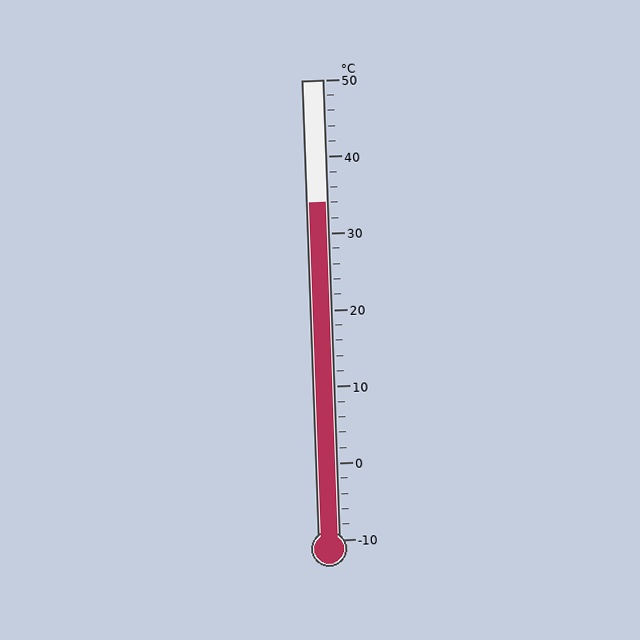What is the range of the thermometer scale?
The thermometer scale ranges from -10°C to 50°C.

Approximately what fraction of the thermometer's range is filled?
The thermometer is filled to approximately 75% of its range.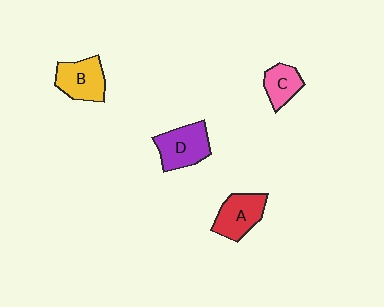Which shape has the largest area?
Shape D (purple).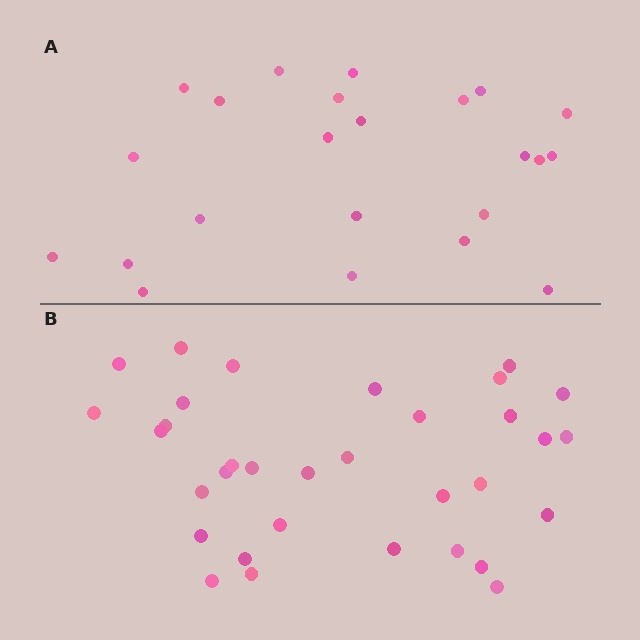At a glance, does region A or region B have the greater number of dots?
Region B (the bottom region) has more dots.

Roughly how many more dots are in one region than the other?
Region B has roughly 10 or so more dots than region A.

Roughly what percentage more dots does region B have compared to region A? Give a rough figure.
About 45% more.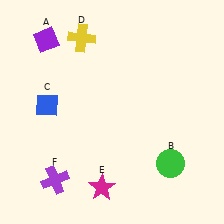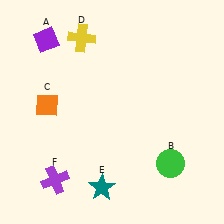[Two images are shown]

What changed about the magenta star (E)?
In Image 1, E is magenta. In Image 2, it changed to teal.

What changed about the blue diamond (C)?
In Image 1, C is blue. In Image 2, it changed to orange.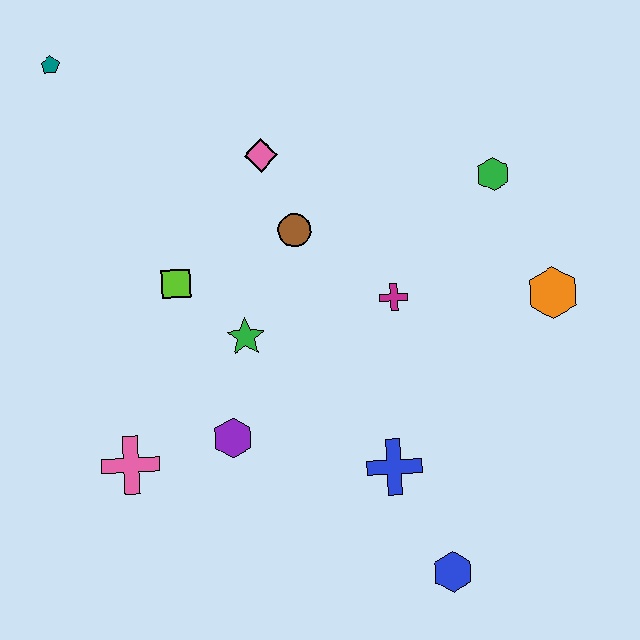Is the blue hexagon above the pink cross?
No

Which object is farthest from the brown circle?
The blue hexagon is farthest from the brown circle.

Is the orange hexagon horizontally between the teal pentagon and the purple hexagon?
No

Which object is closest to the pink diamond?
The brown circle is closest to the pink diamond.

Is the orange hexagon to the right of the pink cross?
Yes